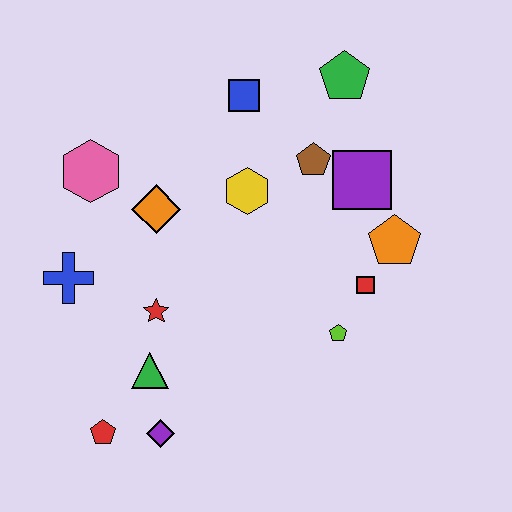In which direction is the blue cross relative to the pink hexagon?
The blue cross is below the pink hexagon.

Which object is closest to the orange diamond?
The pink hexagon is closest to the orange diamond.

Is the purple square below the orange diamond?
No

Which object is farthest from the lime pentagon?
The pink hexagon is farthest from the lime pentagon.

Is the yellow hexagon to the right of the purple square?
No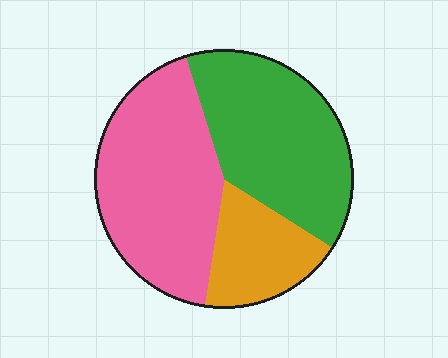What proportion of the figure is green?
Green covers roughly 40% of the figure.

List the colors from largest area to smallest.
From largest to smallest: pink, green, orange.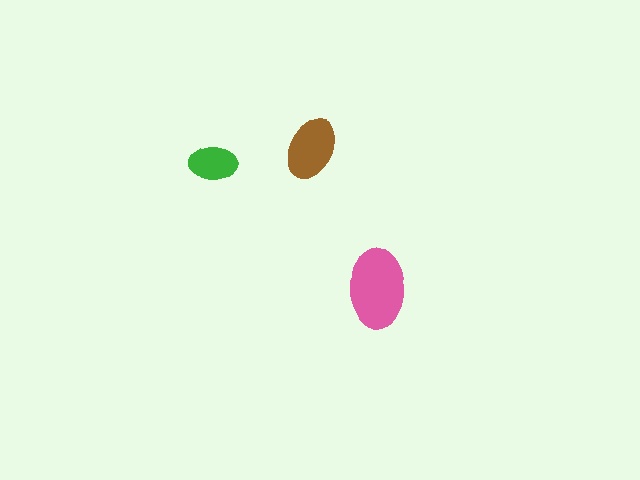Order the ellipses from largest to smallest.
the pink one, the brown one, the green one.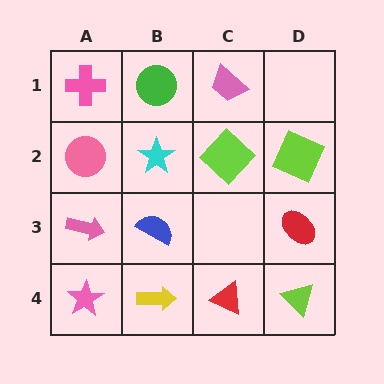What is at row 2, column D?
A lime square.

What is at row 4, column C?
A red triangle.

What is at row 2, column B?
A cyan star.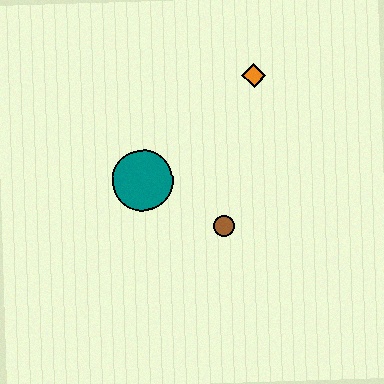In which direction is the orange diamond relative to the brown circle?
The orange diamond is above the brown circle.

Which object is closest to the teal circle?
The brown circle is closest to the teal circle.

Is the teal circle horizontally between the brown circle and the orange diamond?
No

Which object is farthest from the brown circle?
The orange diamond is farthest from the brown circle.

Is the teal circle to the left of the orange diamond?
Yes